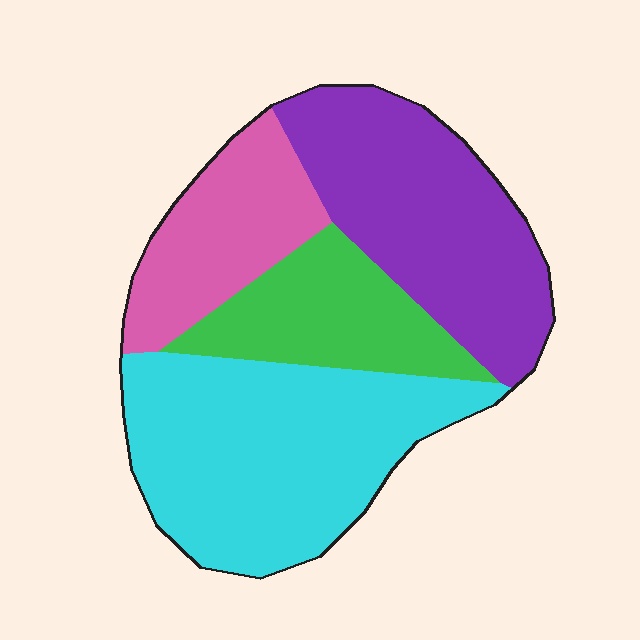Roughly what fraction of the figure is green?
Green takes up less than a quarter of the figure.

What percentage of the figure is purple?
Purple takes up about one third (1/3) of the figure.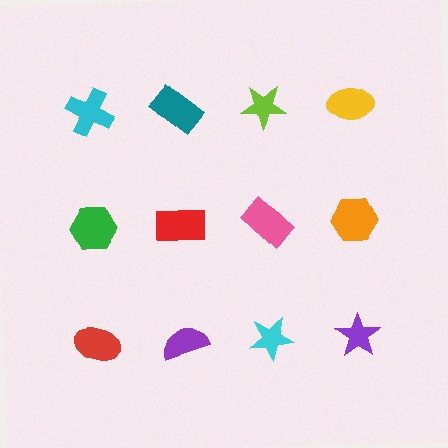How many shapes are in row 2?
4 shapes.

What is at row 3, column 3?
A cyan star.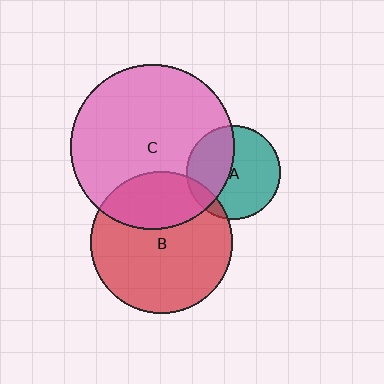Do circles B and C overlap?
Yes.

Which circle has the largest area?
Circle C (pink).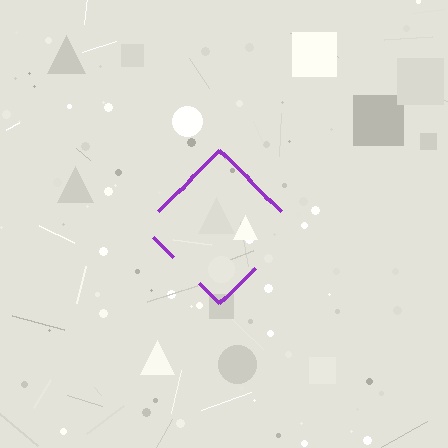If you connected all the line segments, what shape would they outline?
They would outline a diamond.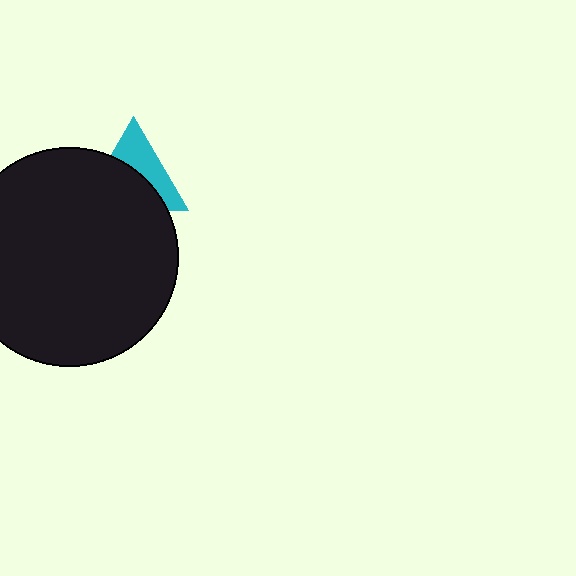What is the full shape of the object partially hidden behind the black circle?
The partially hidden object is a cyan triangle.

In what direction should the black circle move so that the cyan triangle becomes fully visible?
The black circle should move down. That is the shortest direction to clear the overlap and leave the cyan triangle fully visible.